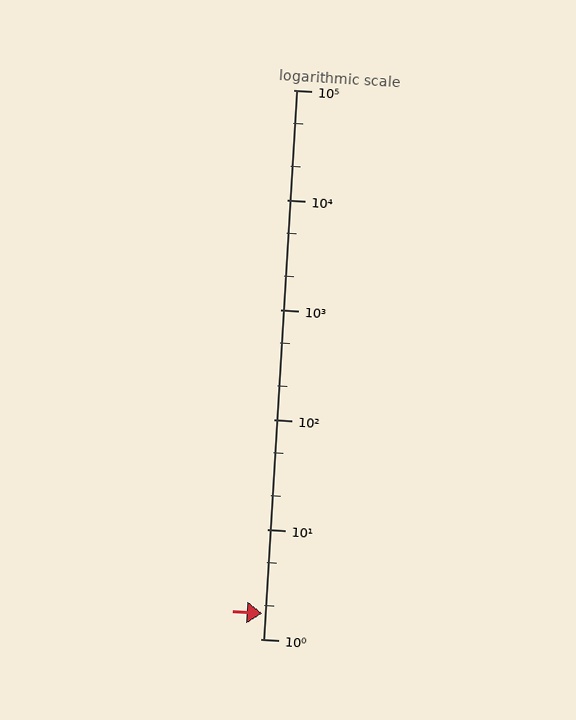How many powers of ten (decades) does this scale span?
The scale spans 5 decades, from 1 to 100000.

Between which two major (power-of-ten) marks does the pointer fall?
The pointer is between 1 and 10.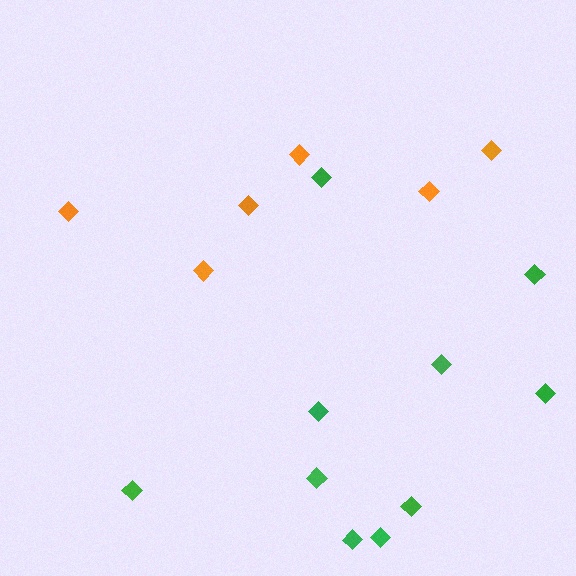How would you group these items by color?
There are 2 groups: one group of green diamonds (10) and one group of orange diamonds (6).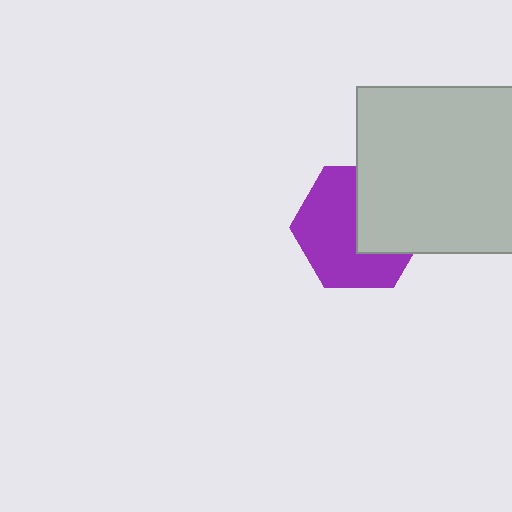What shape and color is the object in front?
The object in front is a light gray square.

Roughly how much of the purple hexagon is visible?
About half of it is visible (roughly 60%).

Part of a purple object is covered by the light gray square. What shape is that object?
It is a hexagon.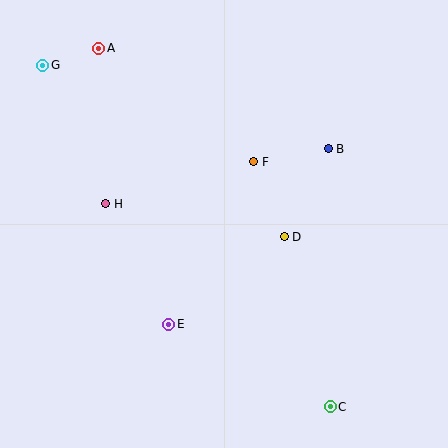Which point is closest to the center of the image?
Point D at (284, 237) is closest to the center.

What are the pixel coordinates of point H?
Point H is at (106, 204).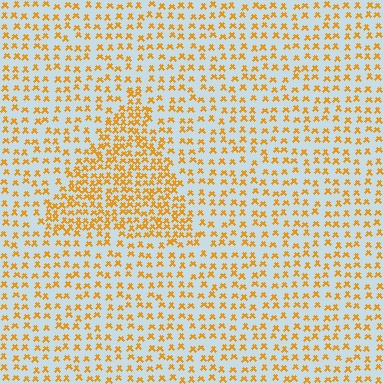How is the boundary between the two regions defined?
The boundary is defined by a change in element density (approximately 1.9x ratio). All elements are the same color, size, and shape.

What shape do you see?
I see a triangle.